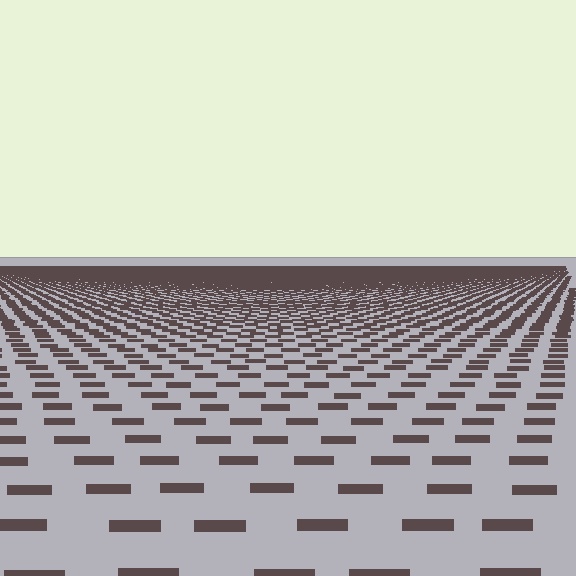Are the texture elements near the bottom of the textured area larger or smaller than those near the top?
Larger. Near the bottom, elements are closer to the viewer and appear at a bigger on-screen size.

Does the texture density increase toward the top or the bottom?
Density increases toward the top.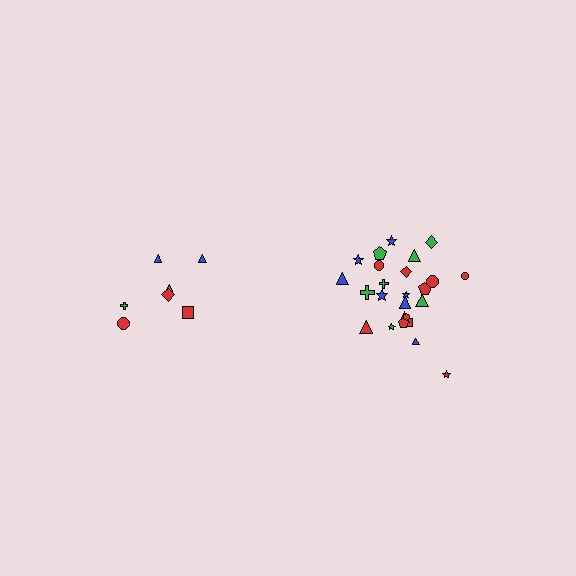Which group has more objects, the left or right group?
The right group.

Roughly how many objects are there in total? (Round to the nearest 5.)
Roughly 30 objects in total.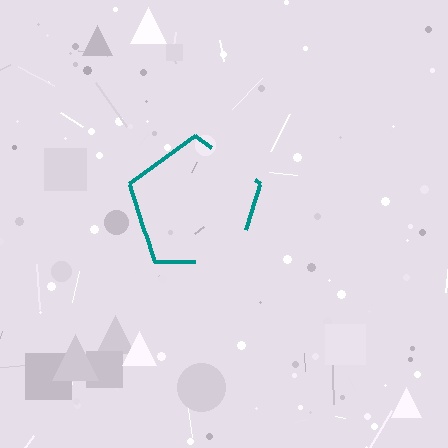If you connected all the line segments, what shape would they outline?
They would outline a pentagon.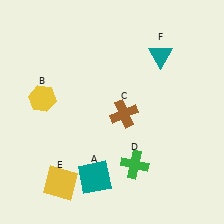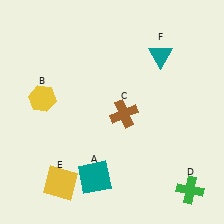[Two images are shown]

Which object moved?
The green cross (D) moved right.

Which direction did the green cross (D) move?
The green cross (D) moved right.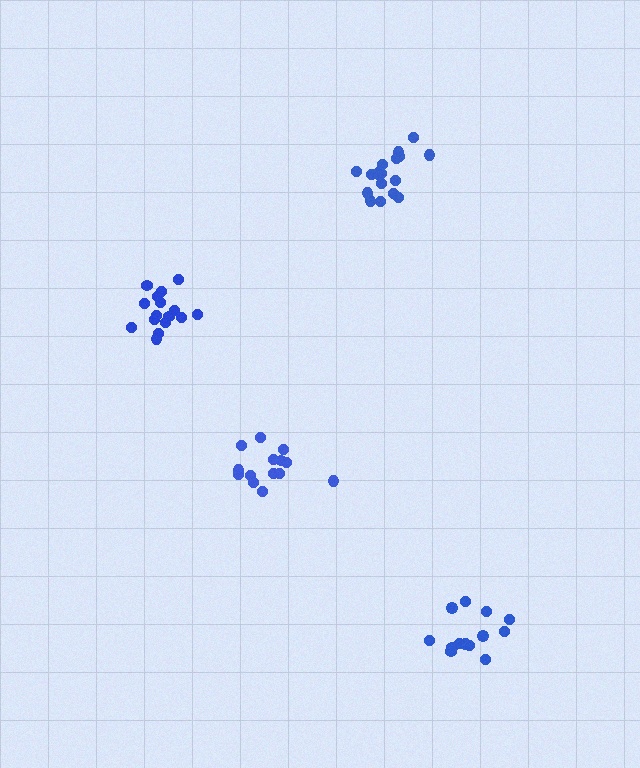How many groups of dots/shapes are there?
There are 4 groups.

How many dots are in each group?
Group 1: 18 dots, Group 2: 14 dots, Group 3: 14 dots, Group 4: 16 dots (62 total).